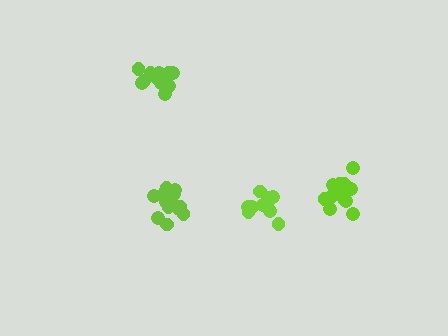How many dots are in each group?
Group 1: 11 dots, Group 2: 17 dots, Group 3: 14 dots, Group 4: 16 dots (58 total).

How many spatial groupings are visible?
There are 4 spatial groupings.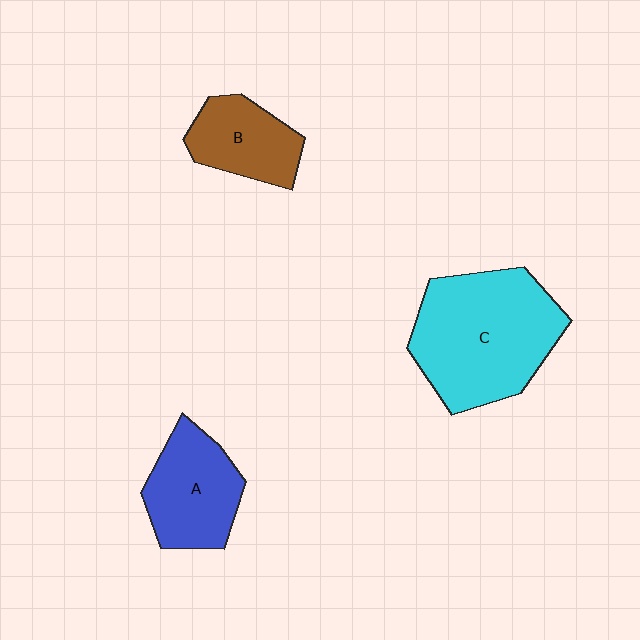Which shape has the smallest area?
Shape B (brown).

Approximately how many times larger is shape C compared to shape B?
Approximately 2.2 times.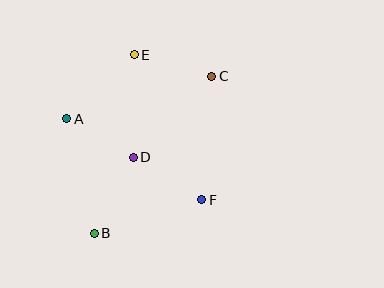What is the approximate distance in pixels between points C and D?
The distance between C and D is approximately 113 pixels.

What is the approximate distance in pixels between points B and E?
The distance between B and E is approximately 183 pixels.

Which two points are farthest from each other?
Points B and C are farthest from each other.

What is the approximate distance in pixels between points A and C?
The distance between A and C is approximately 151 pixels.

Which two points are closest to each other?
Points A and D are closest to each other.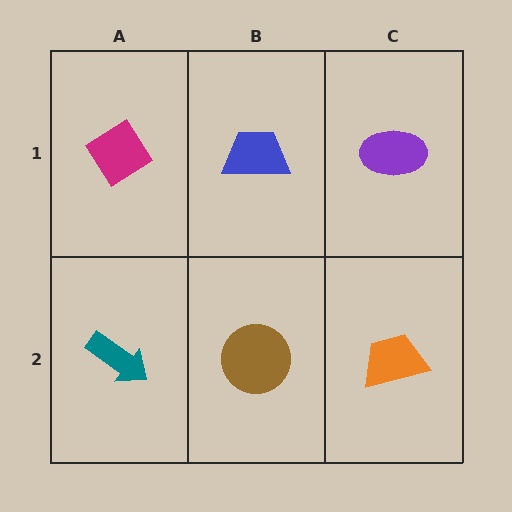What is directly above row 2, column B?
A blue trapezoid.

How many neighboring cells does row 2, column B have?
3.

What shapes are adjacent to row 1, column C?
An orange trapezoid (row 2, column C), a blue trapezoid (row 1, column B).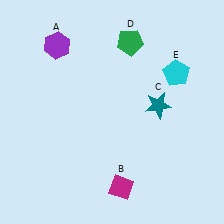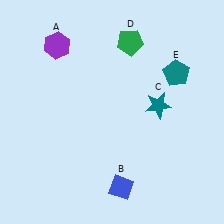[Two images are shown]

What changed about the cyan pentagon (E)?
In Image 1, E is cyan. In Image 2, it changed to teal.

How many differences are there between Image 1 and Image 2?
There are 2 differences between the two images.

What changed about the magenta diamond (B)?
In Image 1, B is magenta. In Image 2, it changed to blue.